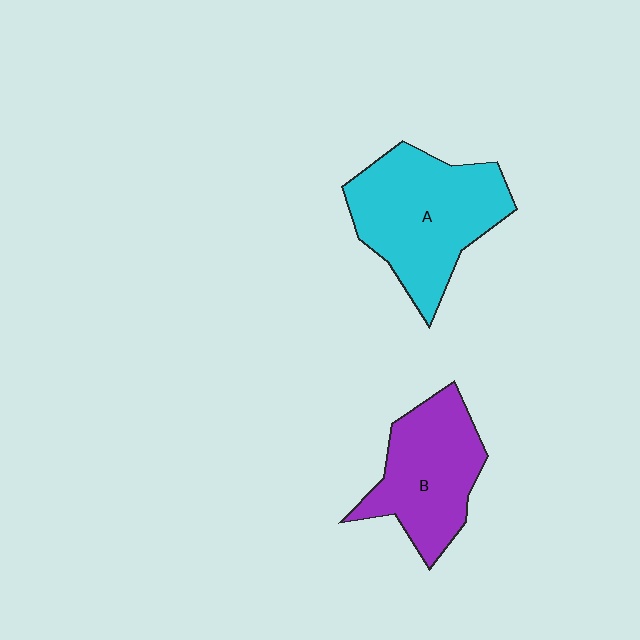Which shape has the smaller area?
Shape B (purple).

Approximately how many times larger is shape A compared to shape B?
Approximately 1.3 times.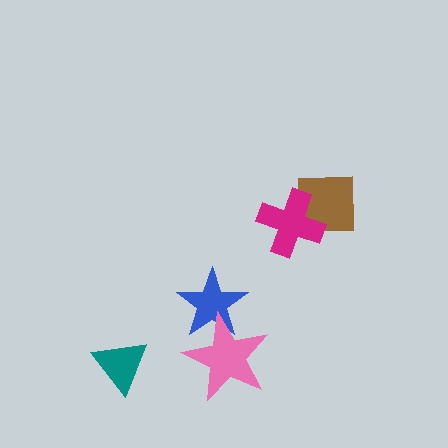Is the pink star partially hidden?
No, no other shape covers it.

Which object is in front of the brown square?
The magenta cross is in front of the brown square.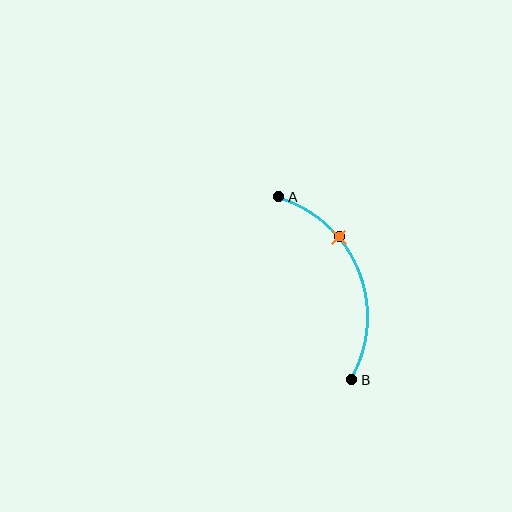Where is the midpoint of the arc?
The arc midpoint is the point on the curve farthest from the straight line joining A and B. It sits to the right of that line.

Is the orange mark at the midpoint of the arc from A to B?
No. The orange mark lies on the arc but is closer to endpoint A. The arc midpoint would be at the point on the curve equidistant along the arc from both A and B.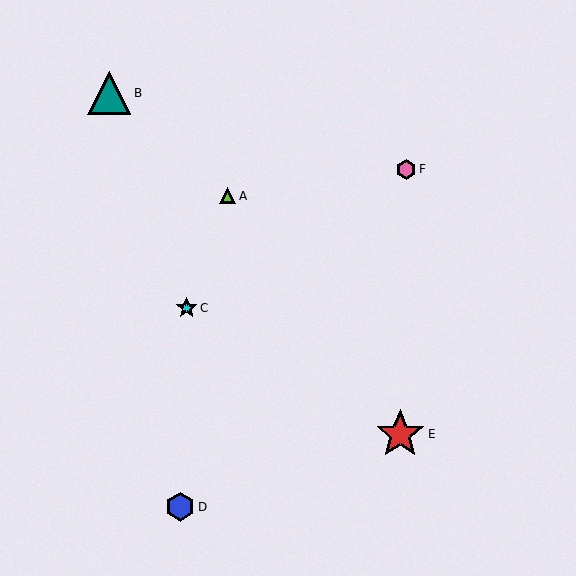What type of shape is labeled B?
Shape B is a teal triangle.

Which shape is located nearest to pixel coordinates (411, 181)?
The pink hexagon (labeled F) at (406, 169) is nearest to that location.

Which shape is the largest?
The red star (labeled E) is the largest.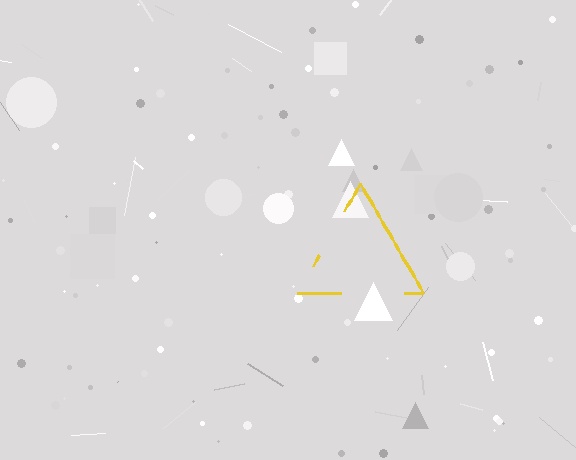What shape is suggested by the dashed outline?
The dashed outline suggests a triangle.